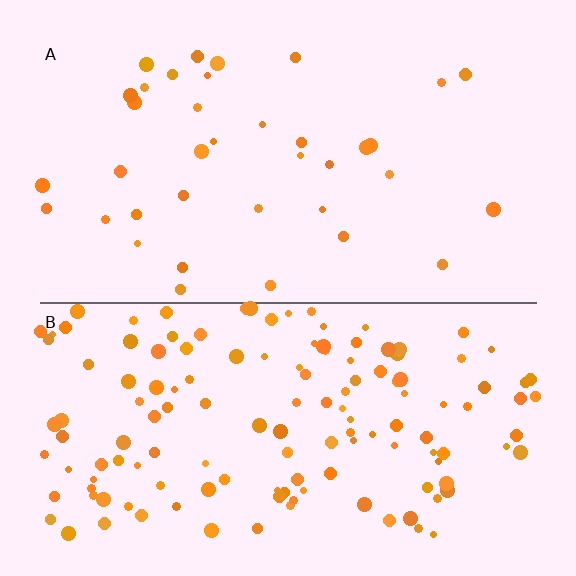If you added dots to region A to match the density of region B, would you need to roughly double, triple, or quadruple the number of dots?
Approximately quadruple.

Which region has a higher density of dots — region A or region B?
B (the bottom).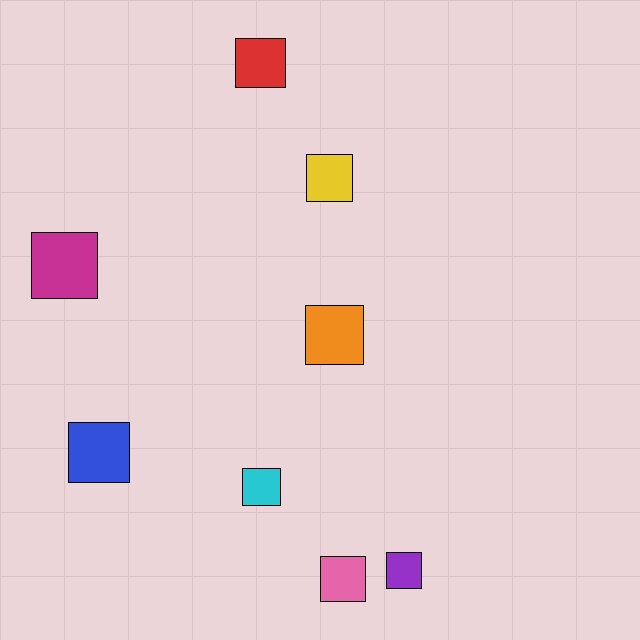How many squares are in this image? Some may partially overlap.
There are 8 squares.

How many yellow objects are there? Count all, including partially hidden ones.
There is 1 yellow object.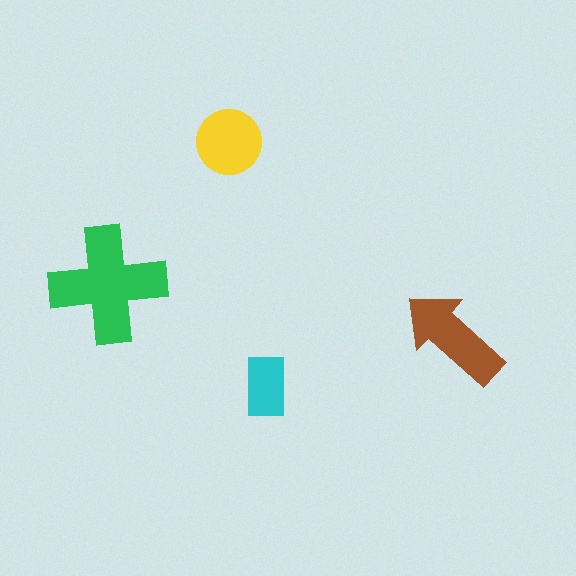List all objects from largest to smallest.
The green cross, the brown arrow, the yellow circle, the cyan rectangle.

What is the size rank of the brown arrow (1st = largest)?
2nd.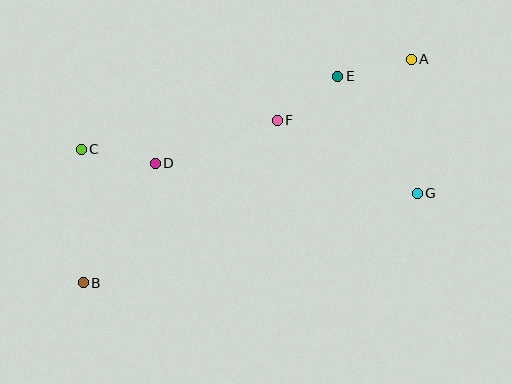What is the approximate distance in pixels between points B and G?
The distance between B and G is approximately 346 pixels.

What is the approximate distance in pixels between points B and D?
The distance between B and D is approximately 140 pixels.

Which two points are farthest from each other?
Points A and B are farthest from each other.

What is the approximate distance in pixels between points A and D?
The distance between A and D is approximately 276 pixels.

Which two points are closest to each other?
Points E and F are closest to each other.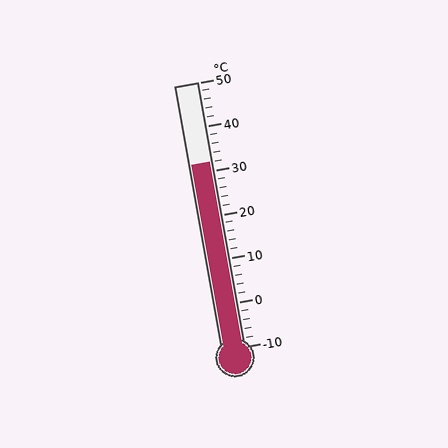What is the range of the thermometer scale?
The thermometer scale ranges from -10°C to 50°C.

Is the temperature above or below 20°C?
The temperature is above 20°C.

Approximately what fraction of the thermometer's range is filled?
The thermometer is filled to approximately 70% of its range.